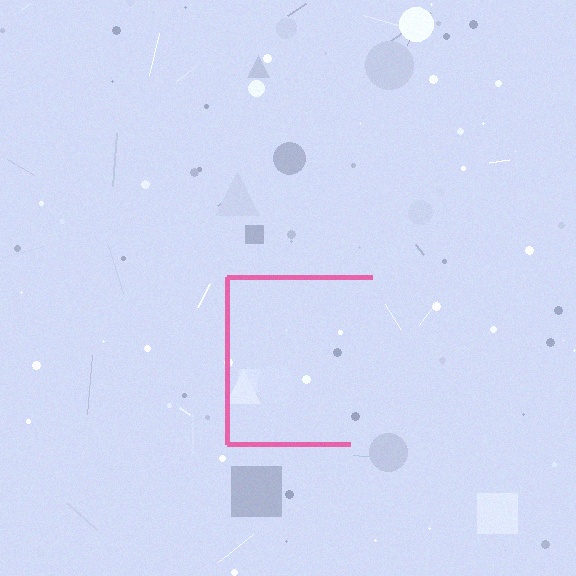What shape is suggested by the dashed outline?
The dashed outline suggests a square.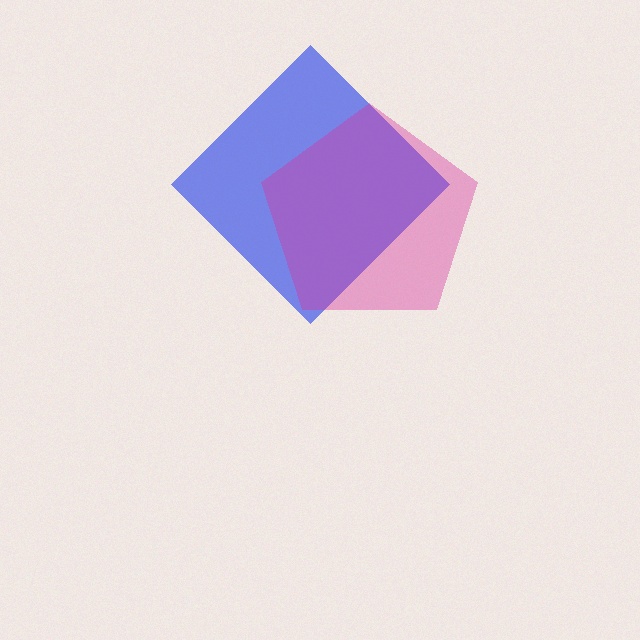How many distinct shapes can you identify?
There are 2 distinct shapes: a blue diamond, a magenta pentagon.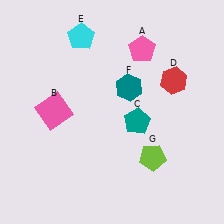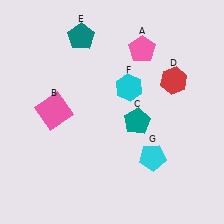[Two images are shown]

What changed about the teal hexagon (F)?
In Image 1, F is teal. In Image 2, it changed to cyan.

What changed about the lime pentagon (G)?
In Image 1, G is lime. In Image 2, it changed to cyan.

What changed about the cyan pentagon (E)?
In Image 1, E is cyan. In Image 2, it changed to teal.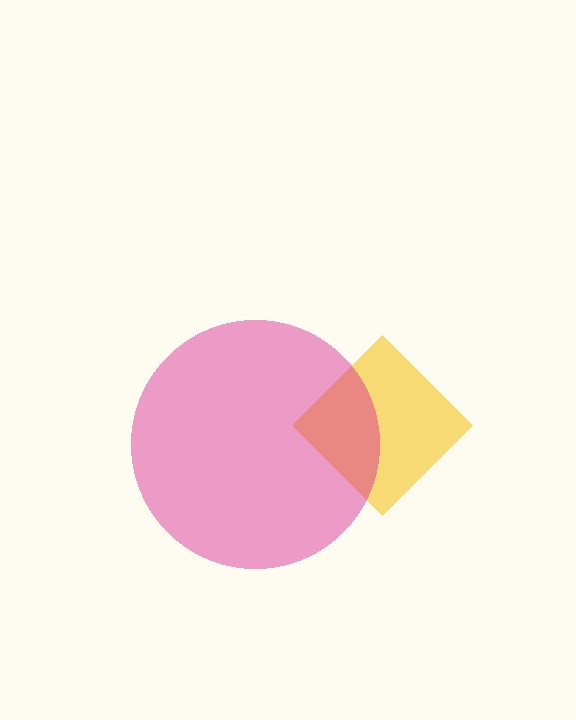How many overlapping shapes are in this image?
There are 2 overlapping shapes in the image.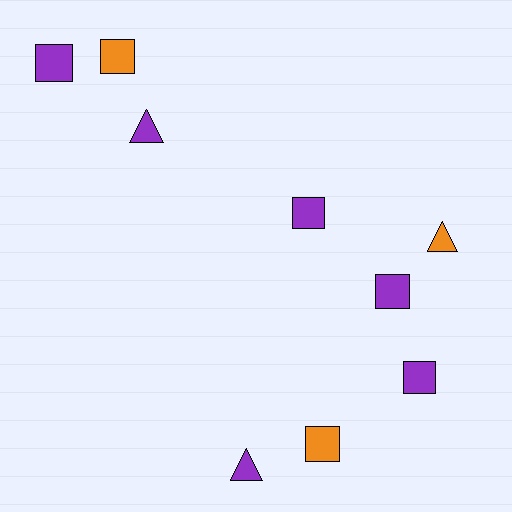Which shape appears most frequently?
Square, with 6 objects.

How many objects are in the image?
There are 9 objects.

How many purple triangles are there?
There are 2 purple triangles.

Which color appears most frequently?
Purple, with 6 objects.